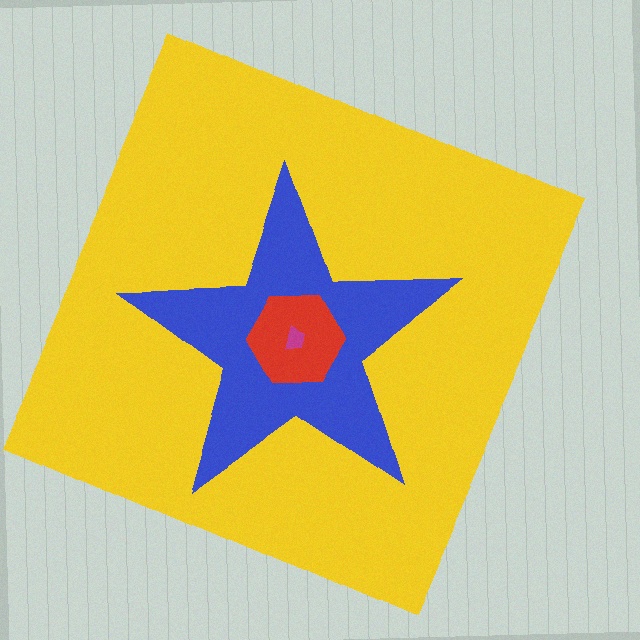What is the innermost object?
The magenta trapezoid.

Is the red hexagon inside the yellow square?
Yes.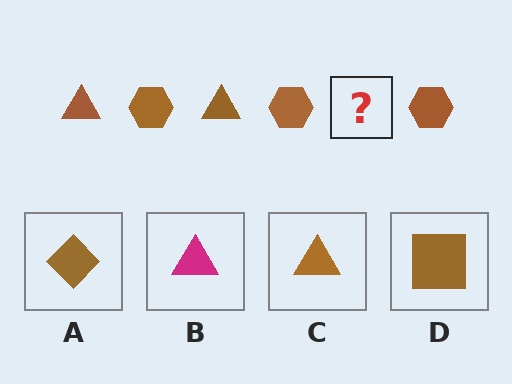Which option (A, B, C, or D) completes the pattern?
C.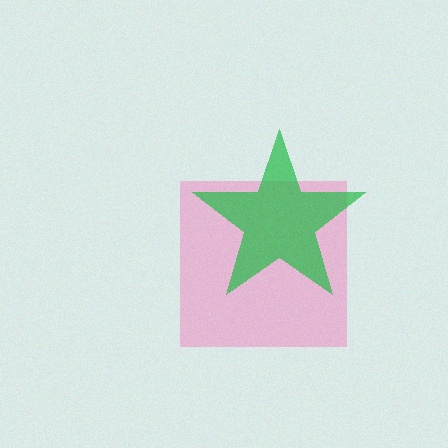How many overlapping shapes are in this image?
There are 2 overlapping shapes in the image.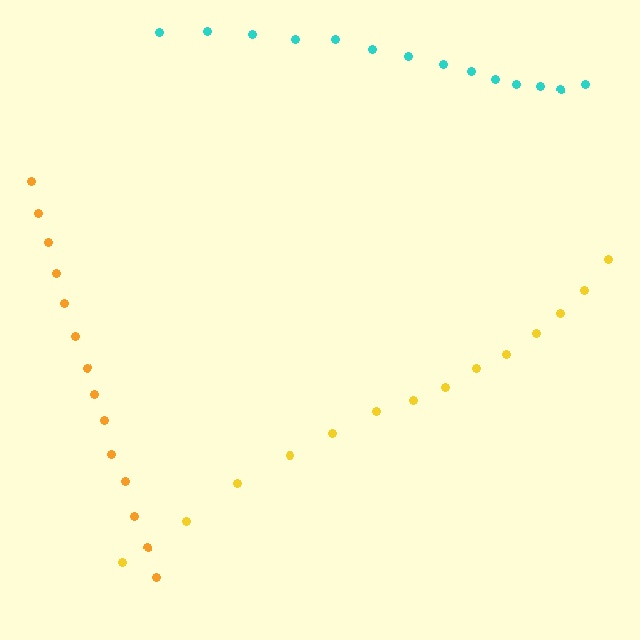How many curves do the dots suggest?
There are 3 distinct paths.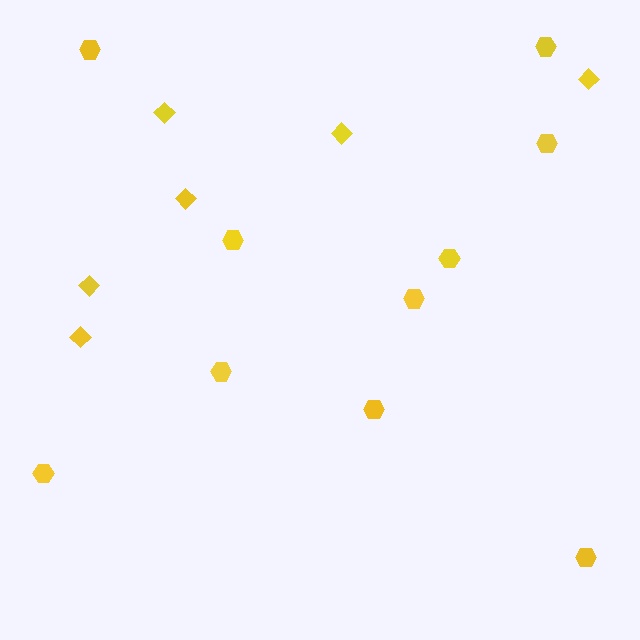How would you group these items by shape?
There are 2 groups: one group of diamonds (6) and one group of hexagons (10).